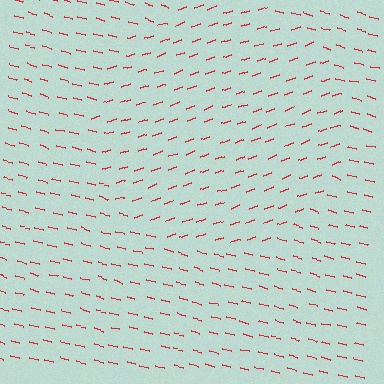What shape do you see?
I see a circle.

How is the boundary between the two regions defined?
The boundary is defined purely by a change in line orientation (approximately 34 degrees difference). All lines are the same color and thickness.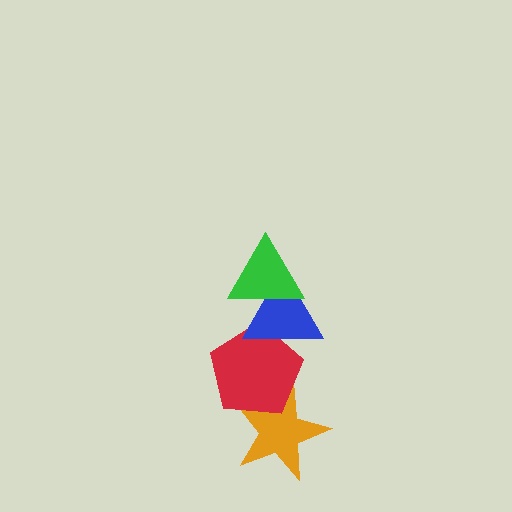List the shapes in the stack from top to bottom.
From top to bottom: the green triangle, the blue triangle, the red pentagon, the orange star.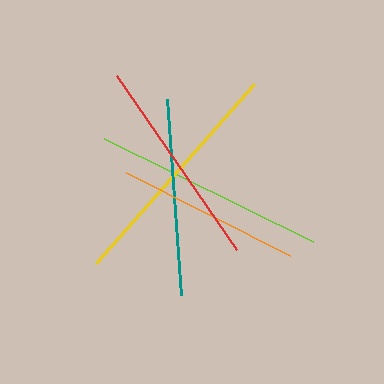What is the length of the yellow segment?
The yellow segment is approximately 239 pixels long.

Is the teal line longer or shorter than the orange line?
The teal line is longer than the orange line.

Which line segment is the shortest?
The orange line is the shortest at approximately 184 pixels.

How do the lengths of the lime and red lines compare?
The lime and red lines are approximately the same length.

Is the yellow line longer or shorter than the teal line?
The yellow line is longer than the teal line.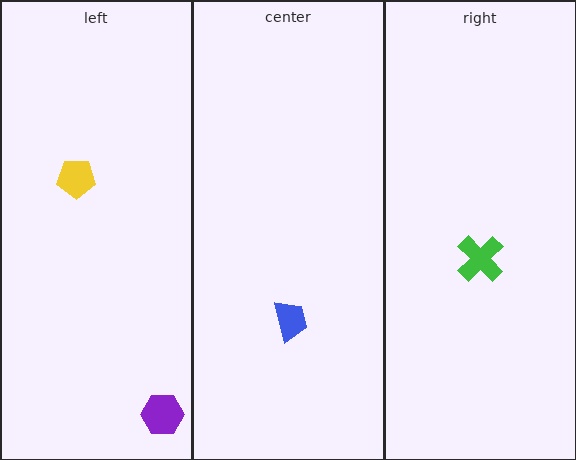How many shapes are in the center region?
1.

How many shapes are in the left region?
2.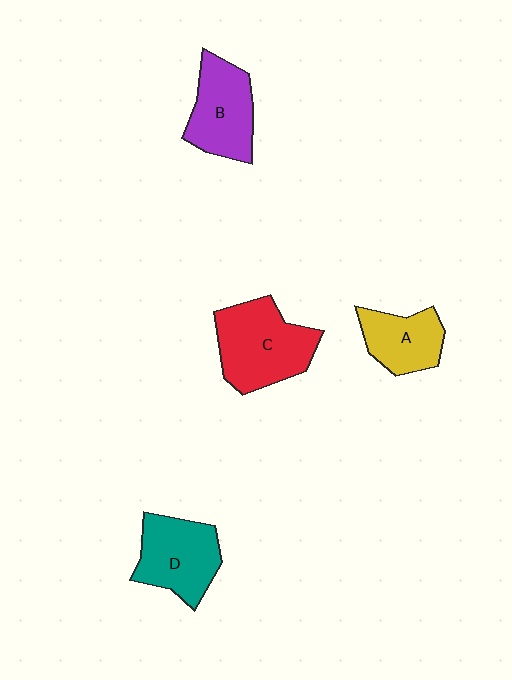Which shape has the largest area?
Shape C (red).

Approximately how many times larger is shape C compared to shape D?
Approximately 1.2 times.